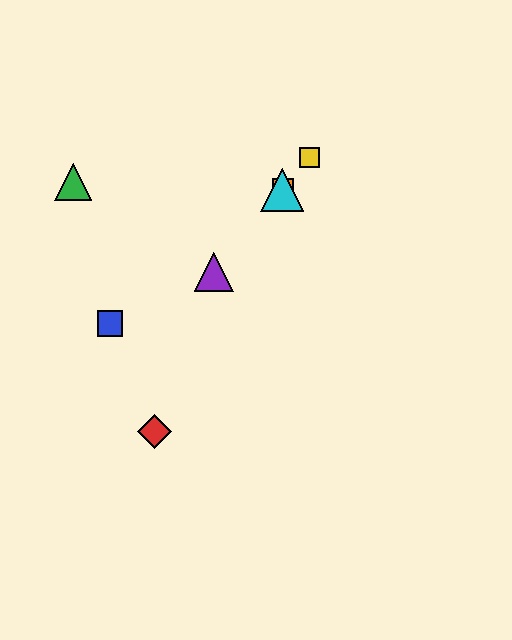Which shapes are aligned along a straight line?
The yellow square, the purple triangle, the orange square, the cyan triangle are aligned along a straight line.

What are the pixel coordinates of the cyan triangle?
The cyan triangle is at (282, 190).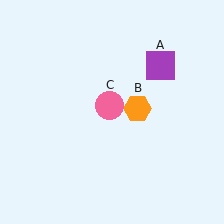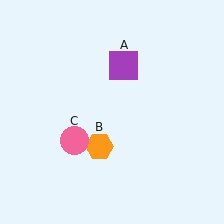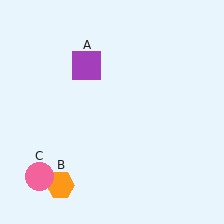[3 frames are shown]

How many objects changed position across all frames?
3 objects changed position: purple square (object A), orange hexagon (object B), pink circle (object C).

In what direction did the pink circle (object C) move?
The pink circle (object C) moved down and to the left.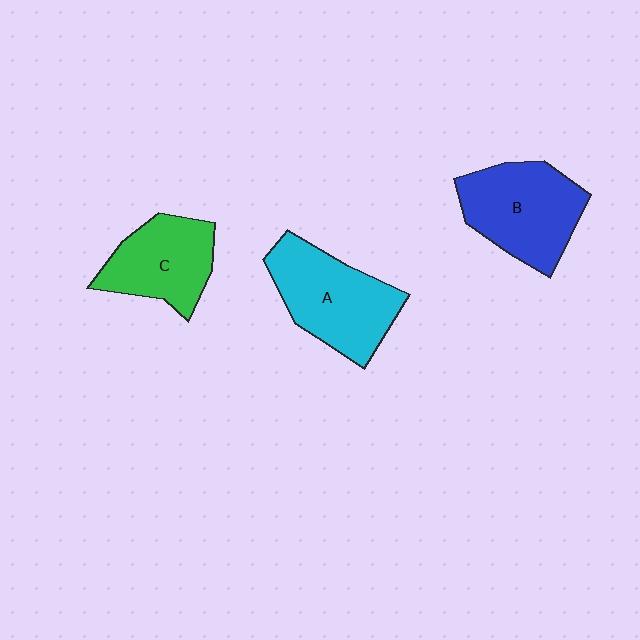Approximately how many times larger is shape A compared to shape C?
Approximately 1.3 times.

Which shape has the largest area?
Shape A (cyan).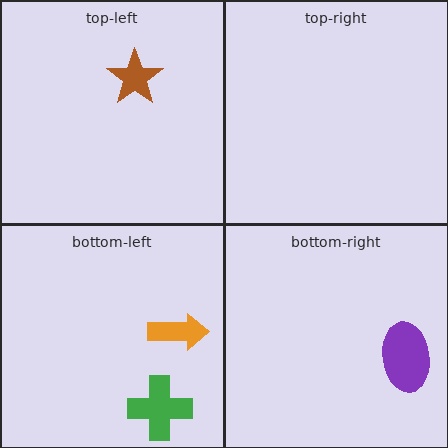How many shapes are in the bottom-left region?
2.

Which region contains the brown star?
The top-left region.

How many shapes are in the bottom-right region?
1.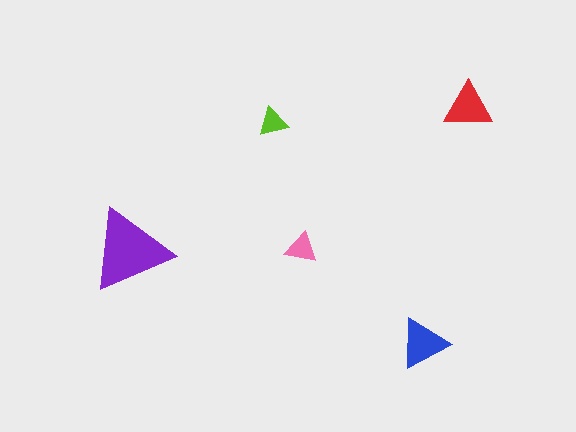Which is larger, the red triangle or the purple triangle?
The purple one.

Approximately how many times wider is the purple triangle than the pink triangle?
About 2.5 times wider.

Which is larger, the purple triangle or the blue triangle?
The purple one.